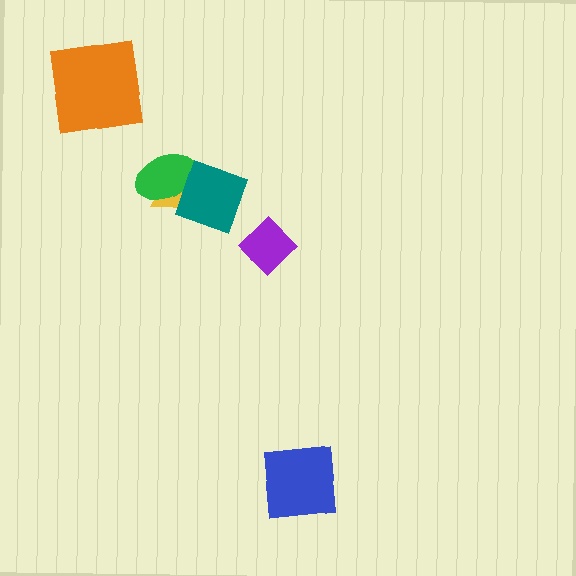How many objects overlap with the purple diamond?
0 objects overlap with the purple diamond.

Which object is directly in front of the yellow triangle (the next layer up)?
The green ellipse is directly in front of the yellow triangle.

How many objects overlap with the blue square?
0 objects overlap with the blue square.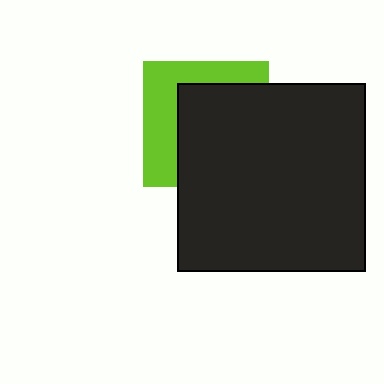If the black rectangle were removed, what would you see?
You would see the complete lime square.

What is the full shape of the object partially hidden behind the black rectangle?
The partially hidden object is a lime square.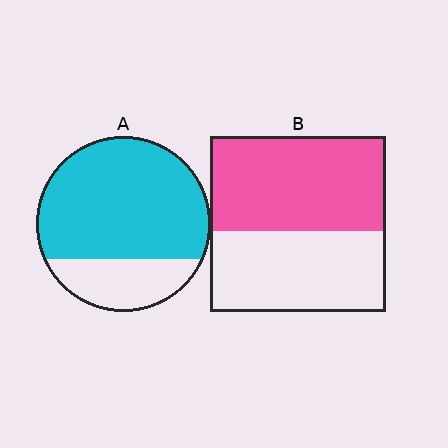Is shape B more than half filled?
Roughly half.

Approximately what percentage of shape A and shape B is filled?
A is approximately 75% and B is approximately 55%.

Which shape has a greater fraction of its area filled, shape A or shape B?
Shape A.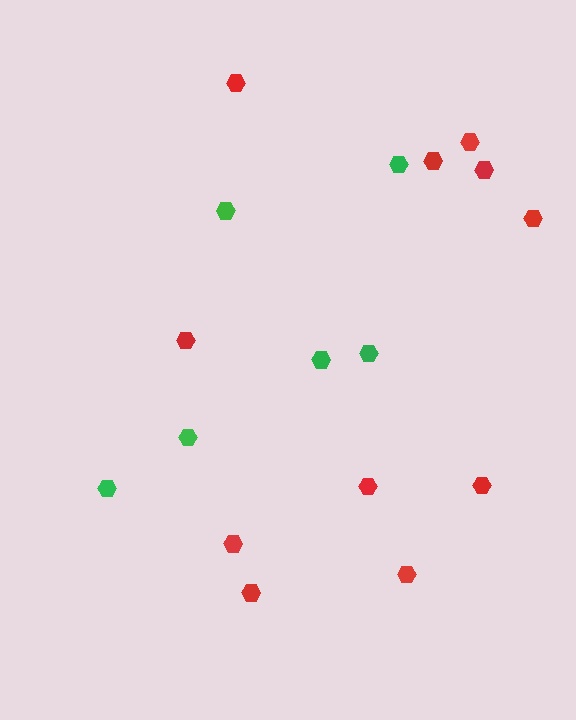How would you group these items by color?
There are 2 groups: one group of red hexagons (11) and one group of green hexagons (6).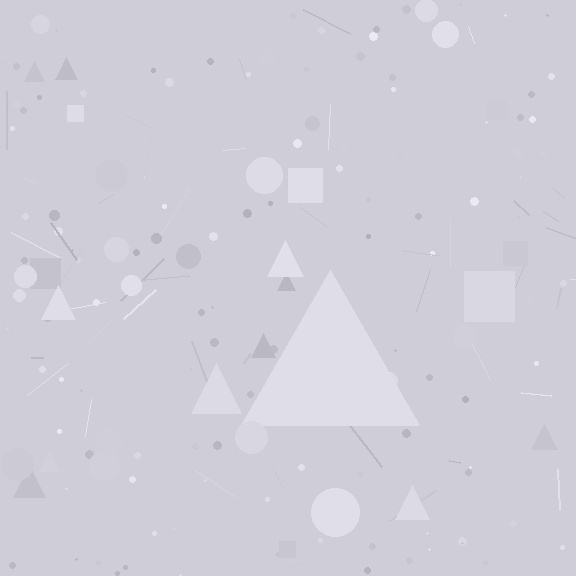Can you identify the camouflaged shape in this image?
The camouflaged shape is a triangle.